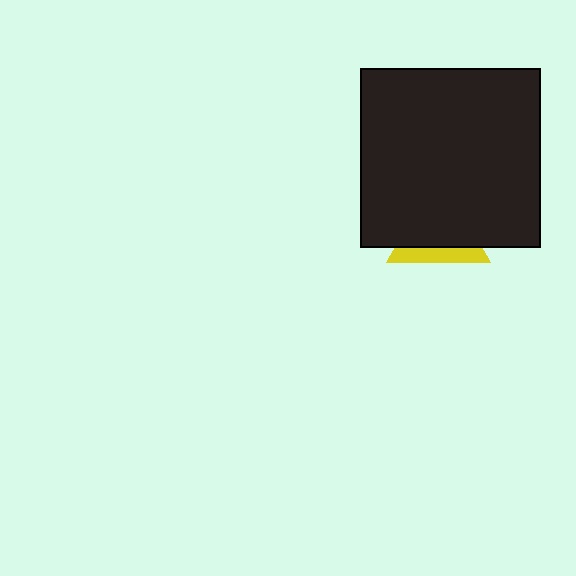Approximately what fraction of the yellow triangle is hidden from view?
Roughly 68% of the yellow triangle is hidden behind the black square.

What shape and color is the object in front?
The object in front is a black square.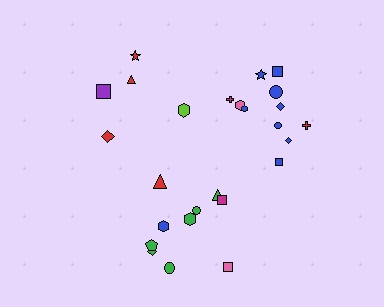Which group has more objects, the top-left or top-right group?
The top-right group.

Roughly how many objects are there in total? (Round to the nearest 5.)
Roughly 25 objects in total.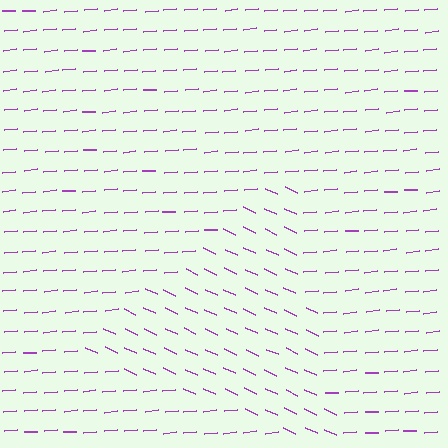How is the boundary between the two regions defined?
The boundary is defined purely by a change in line orientation (approximately 30 degrees difference). All lines are the same color and thickness.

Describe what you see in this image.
The image is filled with small purple line segments. A triangle region in the image has lines oriented differently from the surrounding lines, creating a visible texture boundary.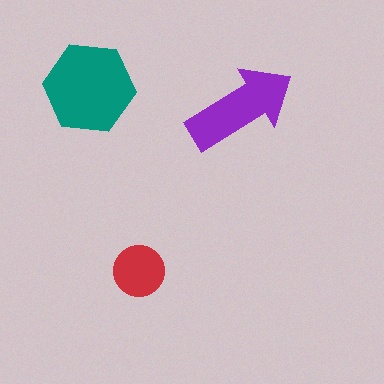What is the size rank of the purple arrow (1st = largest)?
2nd.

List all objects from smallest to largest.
The red circle, the purple arrow, the teal hexagon.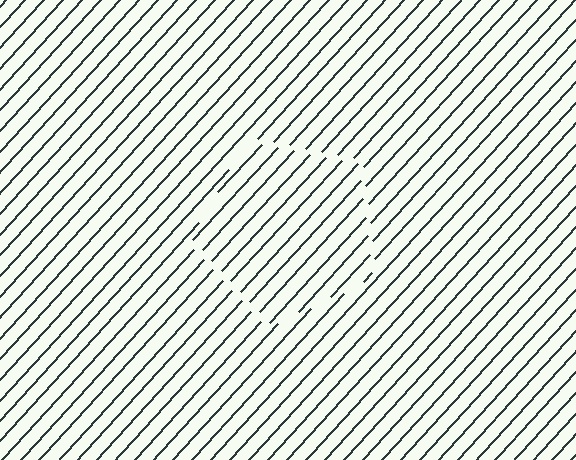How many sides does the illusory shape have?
5 sides — the line-ends trace a pentagon.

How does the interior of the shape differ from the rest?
The interior of the shape contains the same grating, shifted by half a period — the contour is defined by the phase discontinuity where line-ends from the inner and outer gratings abut.